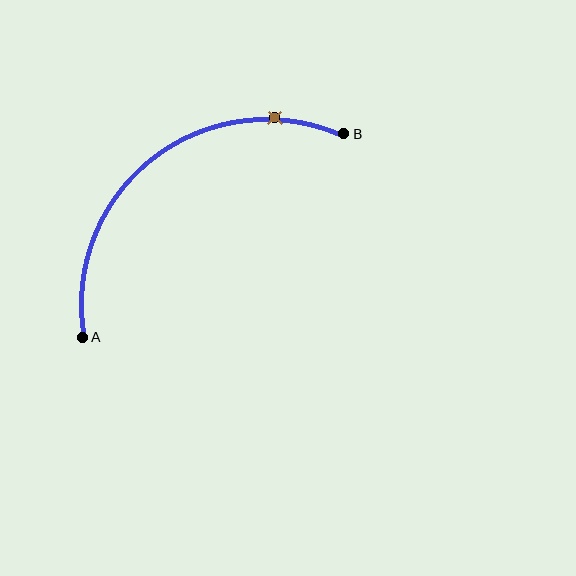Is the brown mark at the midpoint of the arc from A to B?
No. The brown mark lies on the arc but is closer to endpoint B. The arc midpoint would be at the point on the curve equidistant along the arc from both A and B.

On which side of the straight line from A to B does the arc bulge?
The arc bulges above and to the left of the straight line connecting A and B.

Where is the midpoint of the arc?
The arc midpoint is the point on the curve farthest from the straight line joining A and B. It sits above and to the left of that line.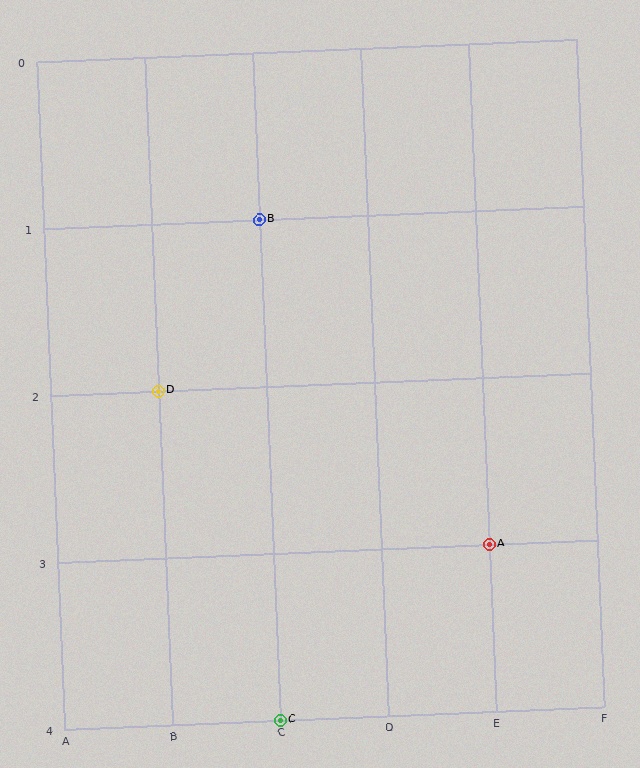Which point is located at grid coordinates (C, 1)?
Point B is at (C, 1).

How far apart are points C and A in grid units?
Points C and A are 2 columns and 1 row apart (about 2.2 grid units diagonally).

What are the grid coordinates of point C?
Point C is at grid coordinates (C, 4).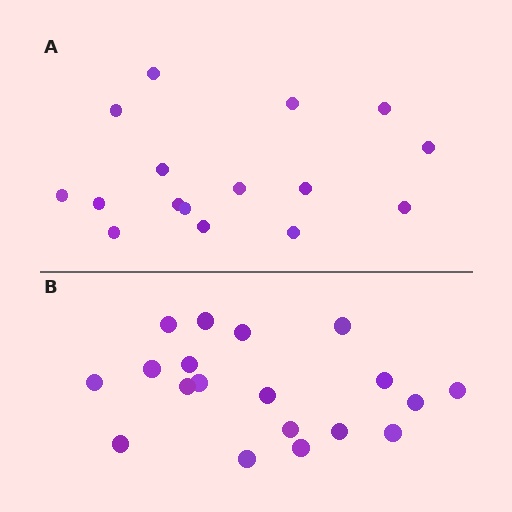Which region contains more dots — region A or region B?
Region B (the bottom region) has more dots.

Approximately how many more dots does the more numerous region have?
Region B has just a few more — roughly 2 or 3 more dots than region A.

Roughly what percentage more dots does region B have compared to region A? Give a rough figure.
About 20% more.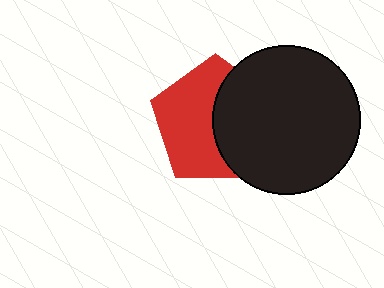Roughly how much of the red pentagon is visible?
About half of it is visible (roughly 55%).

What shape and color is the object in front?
The object in front is a black circle.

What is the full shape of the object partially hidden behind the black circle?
The partially hidden object is a red pentagon.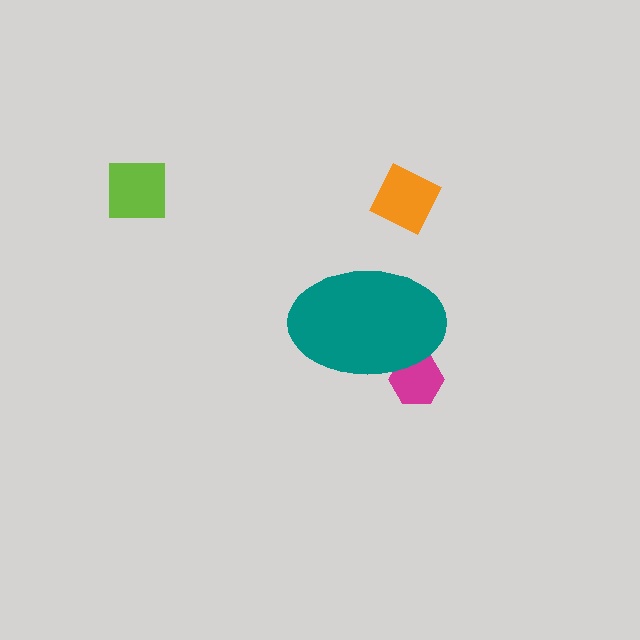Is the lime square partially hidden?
No, the lime square is fully visible.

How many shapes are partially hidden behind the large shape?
1 shape is partially hidden.